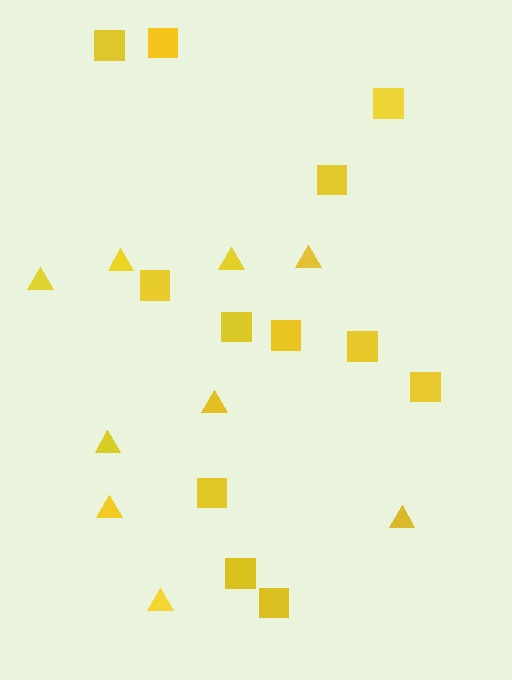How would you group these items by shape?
There are 2 groups: one group of squares (12) and one group of triangles (9).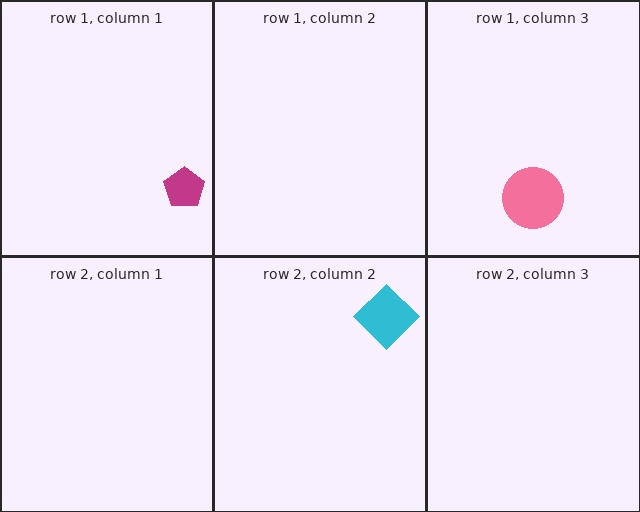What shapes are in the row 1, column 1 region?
The magenta pentagon.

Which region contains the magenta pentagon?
The row 1, column 1 region.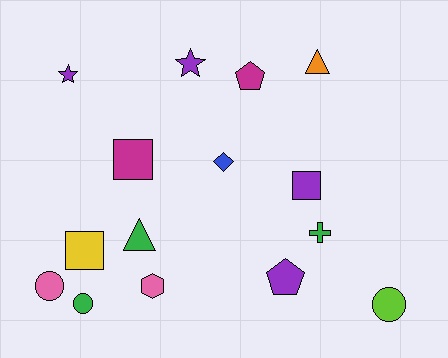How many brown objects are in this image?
There are no brown objects.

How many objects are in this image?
There are 15 objects.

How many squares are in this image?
There are 3 squares.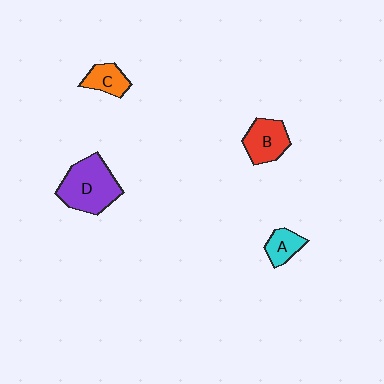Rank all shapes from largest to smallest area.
From largest to smallest: D (purple), B (red), C (orange), A (cyan).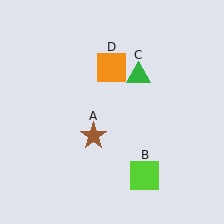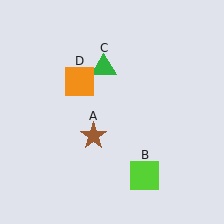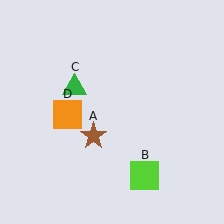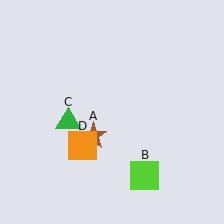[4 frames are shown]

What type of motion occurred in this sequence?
The green triangle (object C), orange square (object D) rotated counterclockwise around the center of the scene.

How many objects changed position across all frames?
2 objects changed position: green triangle (object C), orange square (object D).